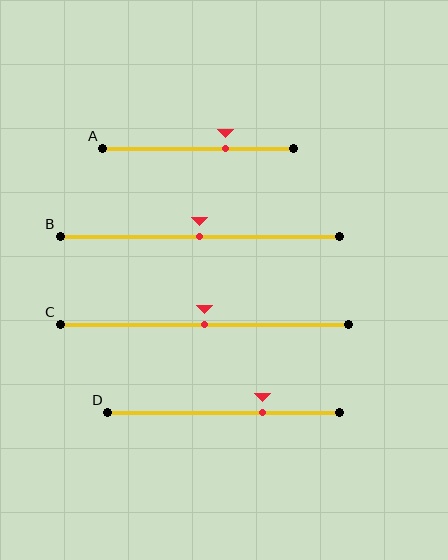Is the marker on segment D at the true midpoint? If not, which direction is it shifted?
No, the marker on segment D is shifted to the right by about 17% of the segment length.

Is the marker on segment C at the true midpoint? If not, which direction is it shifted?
Yes, the marker on segment C is at the true midpoint.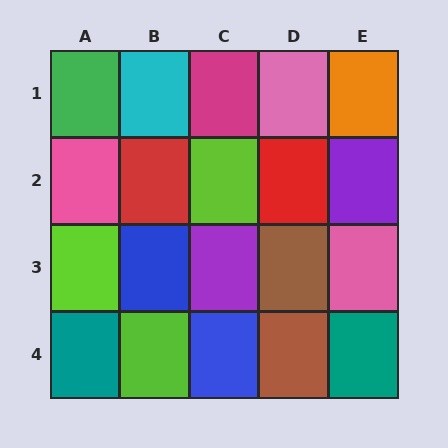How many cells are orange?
1 cell is orange.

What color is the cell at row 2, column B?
Red.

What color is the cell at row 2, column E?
Purple.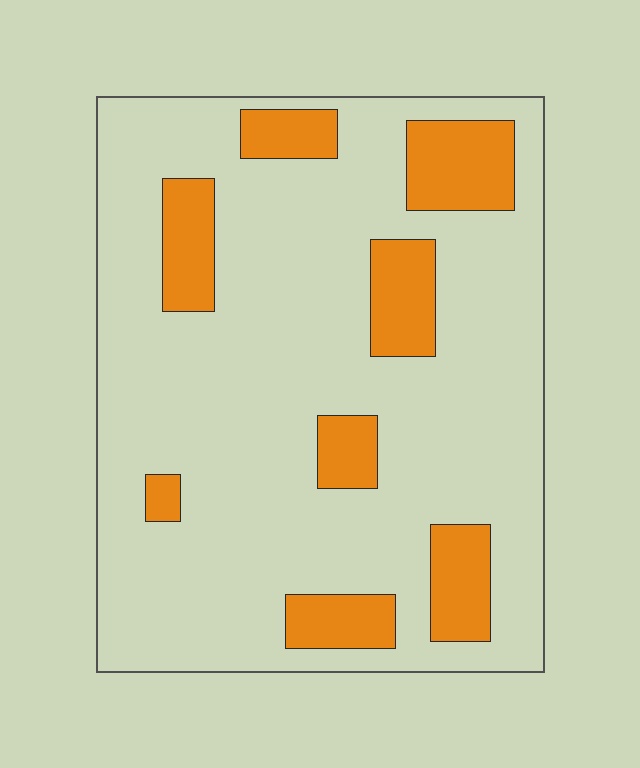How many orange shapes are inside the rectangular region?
8.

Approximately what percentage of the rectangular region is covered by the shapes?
Approximately 20%.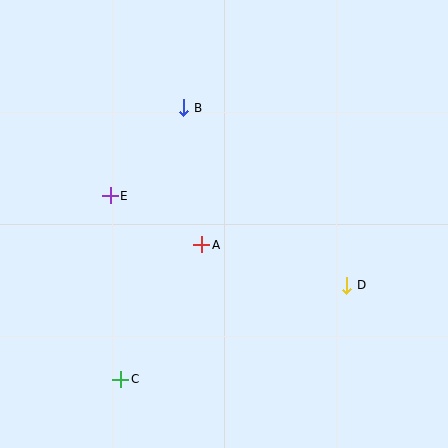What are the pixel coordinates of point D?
Point D is at (347, 285).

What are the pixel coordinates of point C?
Point C is at (121, 379).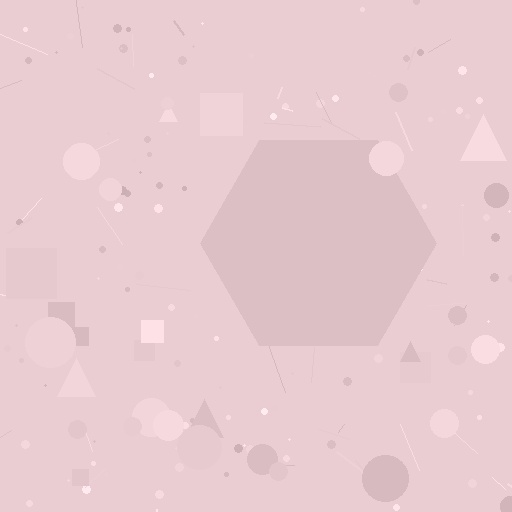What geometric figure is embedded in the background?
A hexagon is embedded in the background.